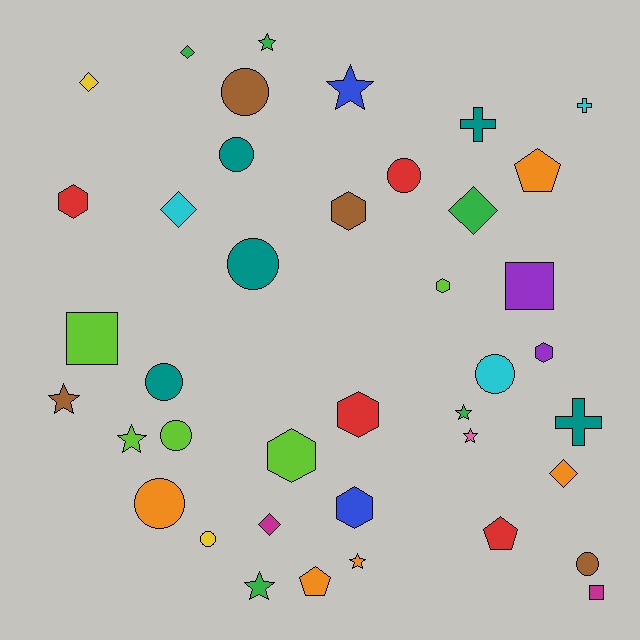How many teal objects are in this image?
There are 5 teal objects.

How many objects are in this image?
There are 40 objects.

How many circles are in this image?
There are 10 circles.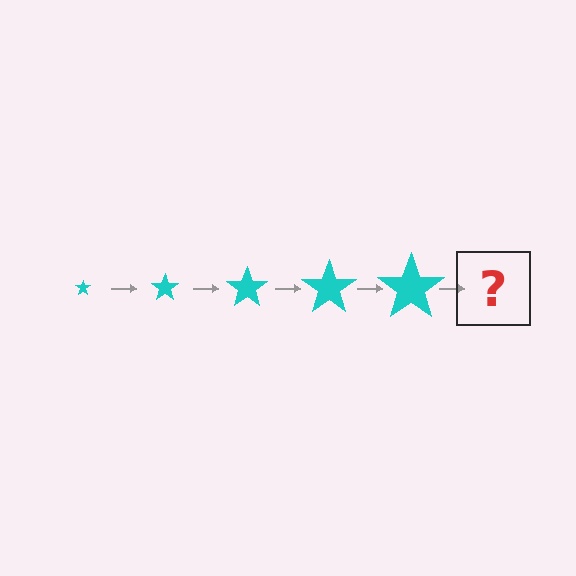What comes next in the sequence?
The next element should be a cyan star, larger than the previous one.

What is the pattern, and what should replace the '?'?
The pattern is that the star gets progressively larger each step. The '?' should be a cyan star, larger than the previous one.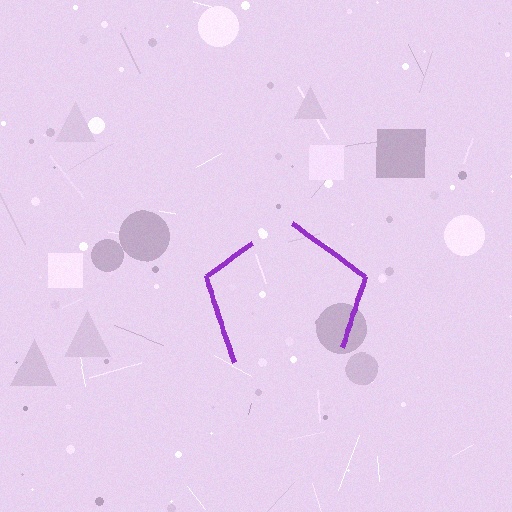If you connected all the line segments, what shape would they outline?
They would outline a pentagon.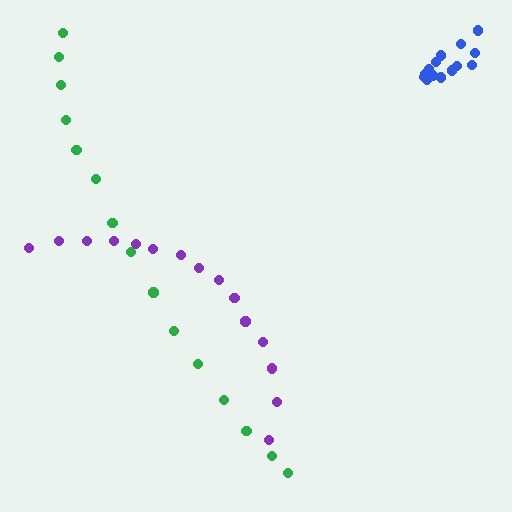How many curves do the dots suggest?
There are 3 distinct paths.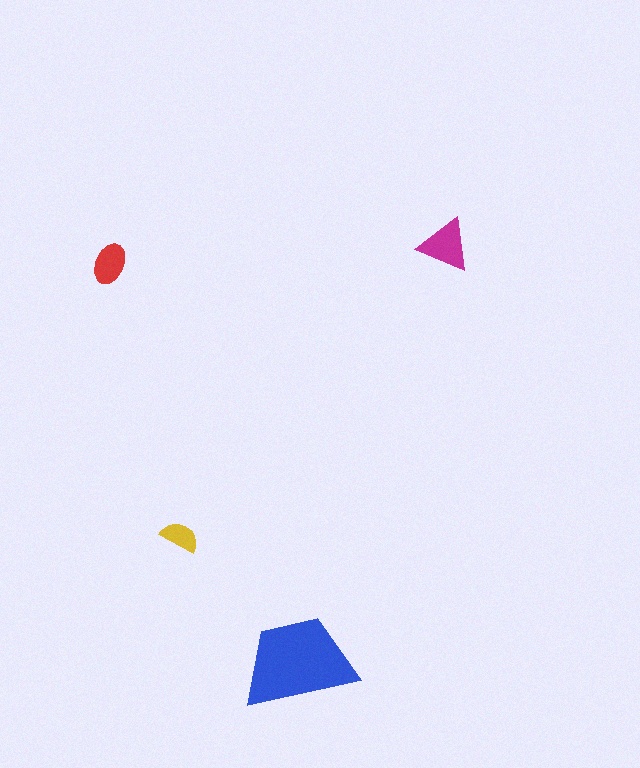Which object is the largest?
The blue trapezoid.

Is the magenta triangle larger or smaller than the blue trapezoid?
Smaller.